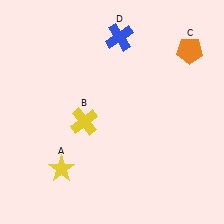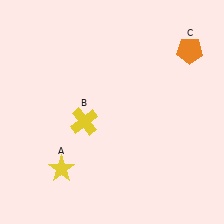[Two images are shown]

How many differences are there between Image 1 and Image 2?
There is 1 difference between the two images.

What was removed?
The blue cross (D) was removed in Image 2.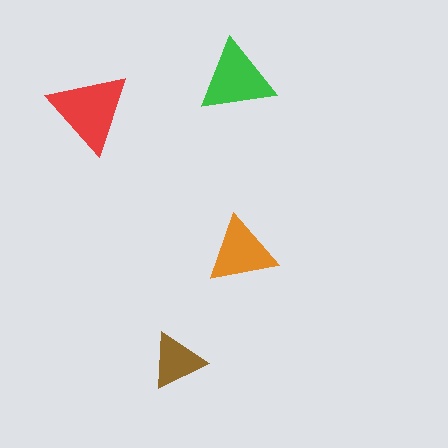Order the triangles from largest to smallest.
the red one, the green one, the orange one, the brown one.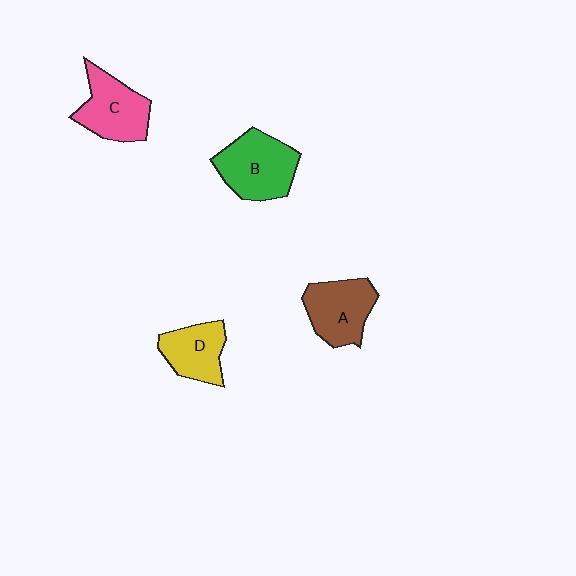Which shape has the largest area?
Shape B (green).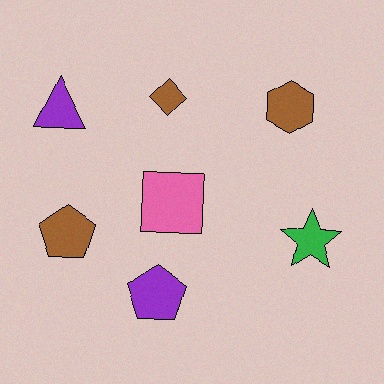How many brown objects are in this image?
There are 3 brown objects.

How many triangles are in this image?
There is 1 triangle.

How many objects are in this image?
There are 7 objects.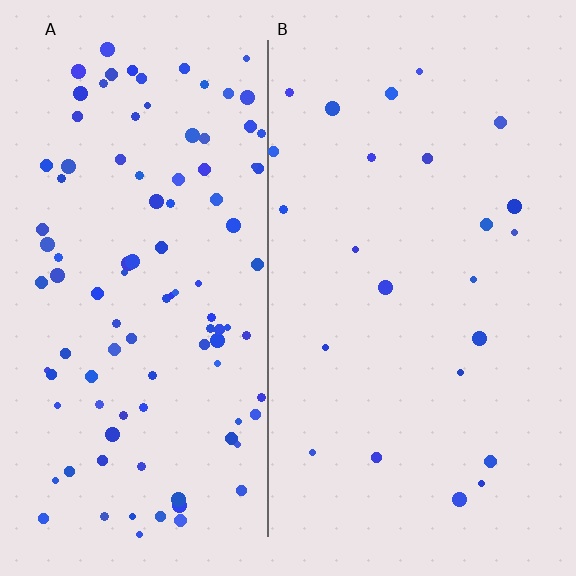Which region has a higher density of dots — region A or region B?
A (the left).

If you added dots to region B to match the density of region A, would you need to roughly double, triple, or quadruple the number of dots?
Approximately quadruple.